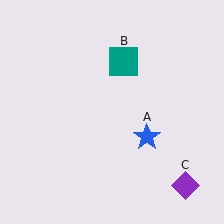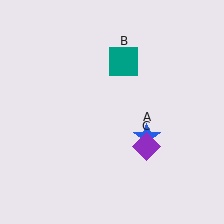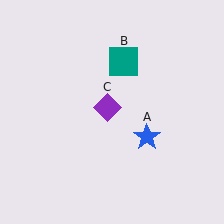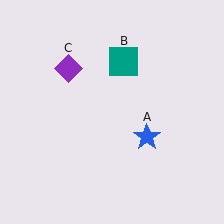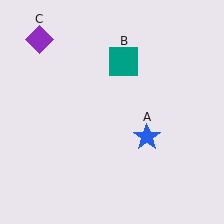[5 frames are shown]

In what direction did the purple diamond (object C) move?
The purple diamond (object C) moved up and to the left.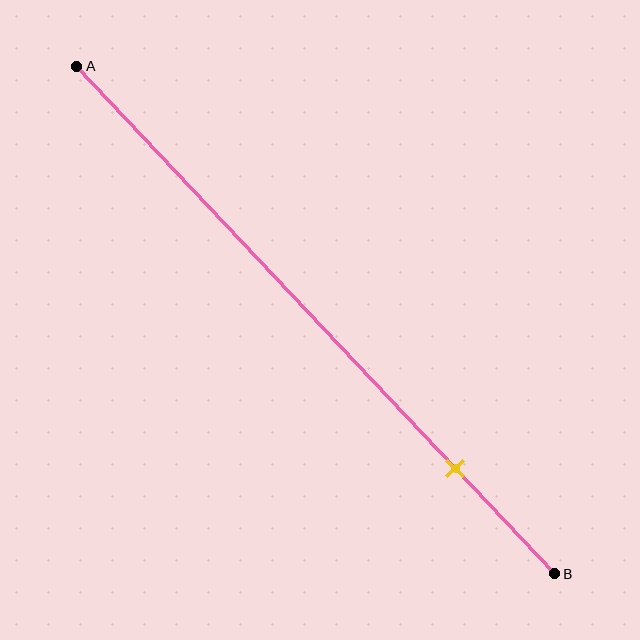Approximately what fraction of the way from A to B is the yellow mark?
The yellow mark is approximately 80% of the way from A to B.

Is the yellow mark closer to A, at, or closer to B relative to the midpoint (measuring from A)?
The yellow mark is closer to point B than the midpoint of segment AB.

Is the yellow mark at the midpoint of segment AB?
No, the mark is at about 80% from A, not at the 50% midpoint.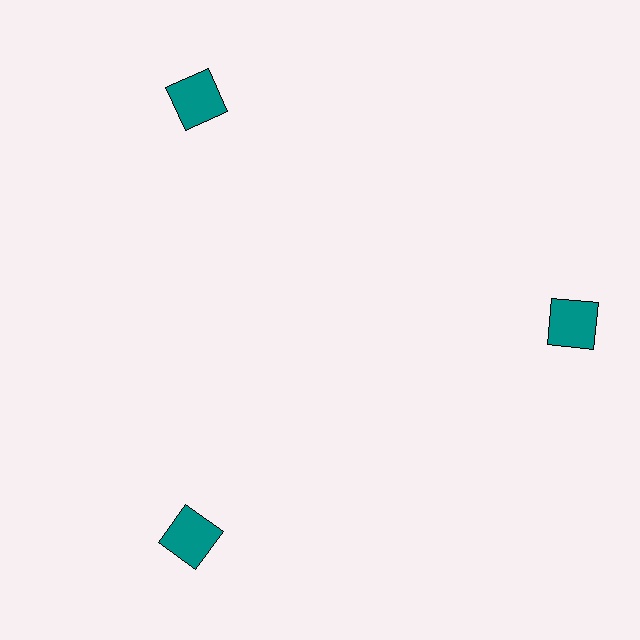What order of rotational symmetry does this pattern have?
This pattern has 3-fold rotational symmetry.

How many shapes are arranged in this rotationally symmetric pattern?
There are 3 shapes, arranged in 3 groups of 1.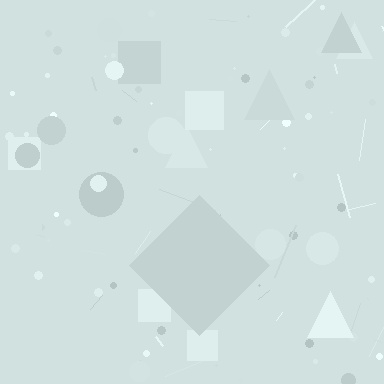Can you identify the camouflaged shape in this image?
The camouflaged shape is a diamond.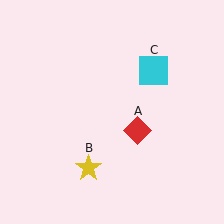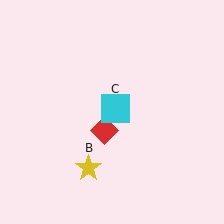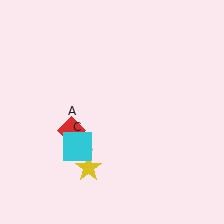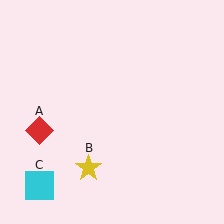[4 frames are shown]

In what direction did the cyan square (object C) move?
The cyan square (object C) moved down and to the left.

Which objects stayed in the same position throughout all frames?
Yellow star (object B) remained stationary.